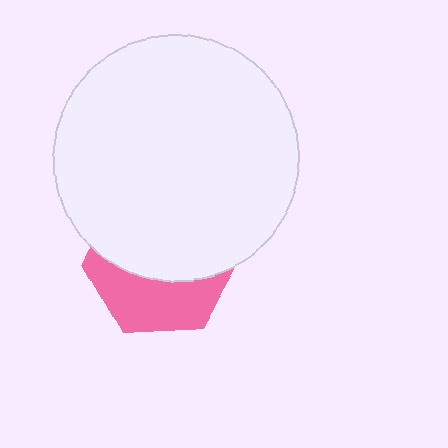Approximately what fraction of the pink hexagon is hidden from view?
Roughly 60% of the pink hexagon is hidden behind the white circle.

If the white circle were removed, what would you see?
You would see the complete pink hexagon.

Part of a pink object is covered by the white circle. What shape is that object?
It is a hexagon.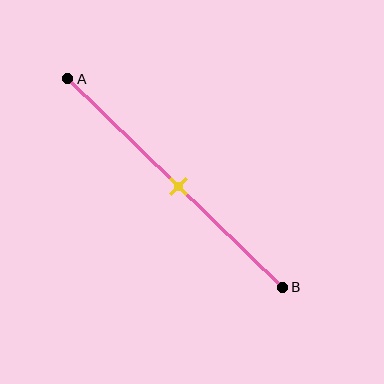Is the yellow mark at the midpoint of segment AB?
Yes, the mark is approximately at the midpoint.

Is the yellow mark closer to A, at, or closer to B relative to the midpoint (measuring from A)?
The yellow mark is approximately at the midpoint of segment AB.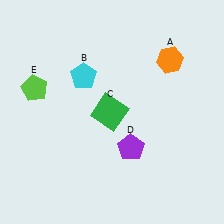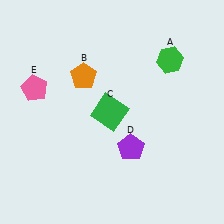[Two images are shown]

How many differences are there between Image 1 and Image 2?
There are 3 differences between the two images.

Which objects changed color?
A changed from orange to green. B changed from cyan to orange. E changed from lime to pink.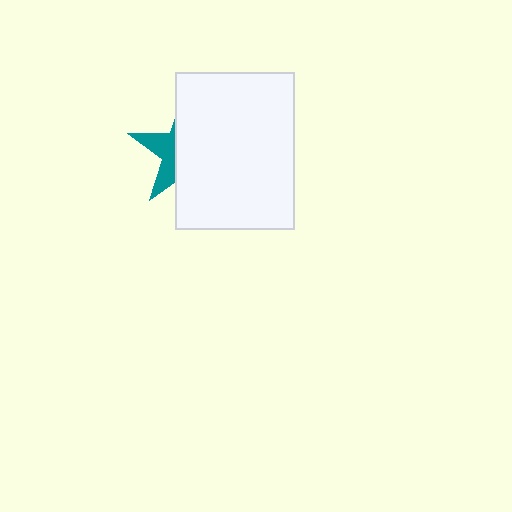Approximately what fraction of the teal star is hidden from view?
Roughly 67% of the teal star is hidden behind the white rectangle.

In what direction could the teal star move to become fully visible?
The teal star could move left. That would shift it out from behind the white rectangle entirely.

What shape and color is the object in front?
The object in front is a white rectangle.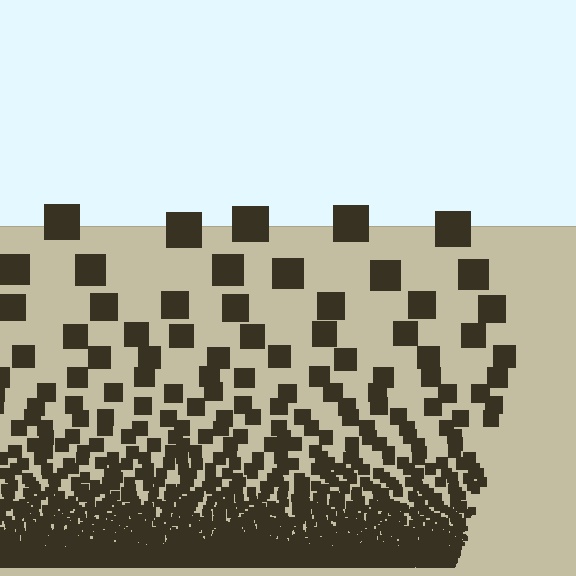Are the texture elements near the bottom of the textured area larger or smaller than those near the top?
Smaller. The gradient is inverted — elements near the bottom are smaller and denser.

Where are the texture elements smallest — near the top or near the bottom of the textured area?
Near the bottom.